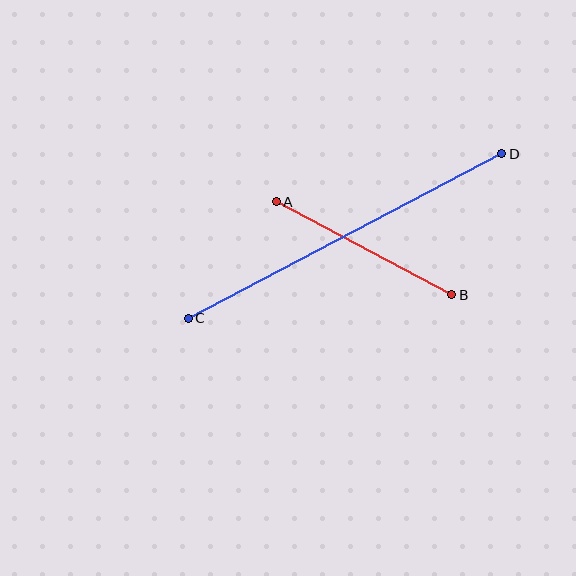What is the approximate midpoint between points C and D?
The midpoint is at approximately (345, 236) pixels.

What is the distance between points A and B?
The distance is approximately 198 pixels.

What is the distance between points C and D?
The distance is approximately 354 pixels.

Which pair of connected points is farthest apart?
Points C and D are farthest apart.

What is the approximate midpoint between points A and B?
The midpoint is at approximately (364, 248) pixels.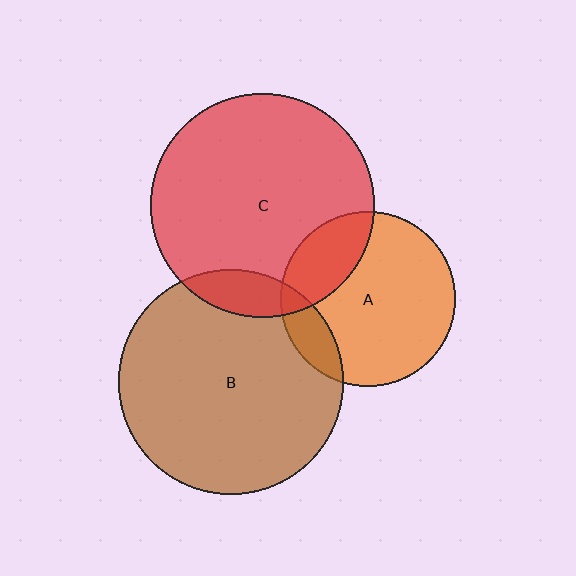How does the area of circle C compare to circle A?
Approximately 1.6 times.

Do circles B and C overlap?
Yes.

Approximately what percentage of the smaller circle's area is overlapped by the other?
Approximately 10%.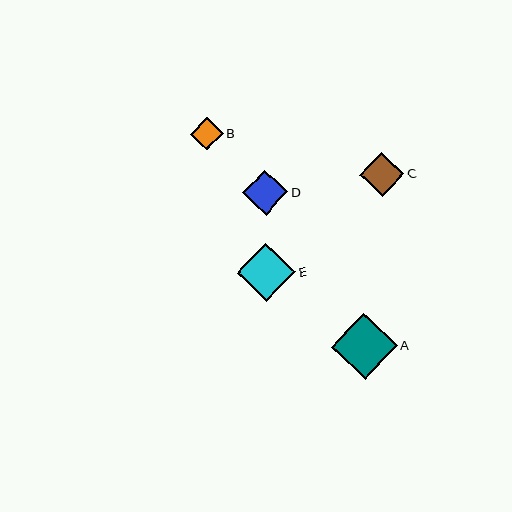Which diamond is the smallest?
Diamond B is the smallest with a size of approximately 33 pixels.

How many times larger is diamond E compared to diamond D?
Diamond E is approximately 1.3 times the size of diamond D.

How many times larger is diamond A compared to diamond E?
Diamond A is approximately 1.1 times the size of diamond E.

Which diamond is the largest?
Diamond A is the largest with a size of approximately 65 pixels.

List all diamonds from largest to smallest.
From largest to smallest: A, E, D, C, B.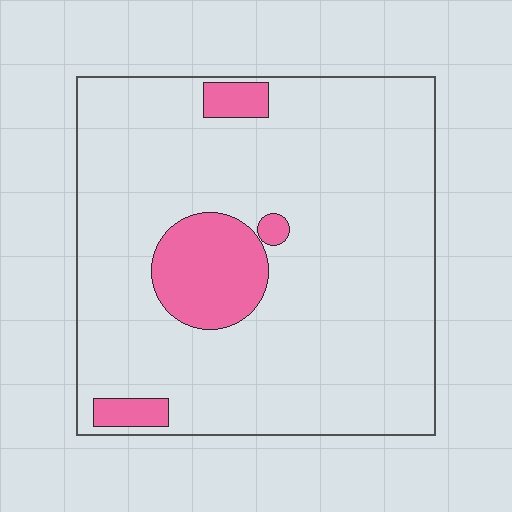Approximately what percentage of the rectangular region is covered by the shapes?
Approximately 15%.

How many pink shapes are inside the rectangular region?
4.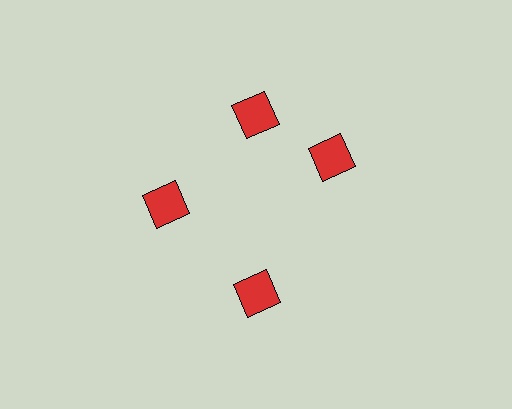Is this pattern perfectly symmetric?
No. The 4 red squares are arranged in a ring, but one element near the 3 o'clock position is rotated out of alignment along the ring, breaking the 4-fold rotational symmetry.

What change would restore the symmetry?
The symmetry would be restored by rotating it back into even spacing with its neighbors so that all 4 squares sit at equal angles and equal distance from the center.